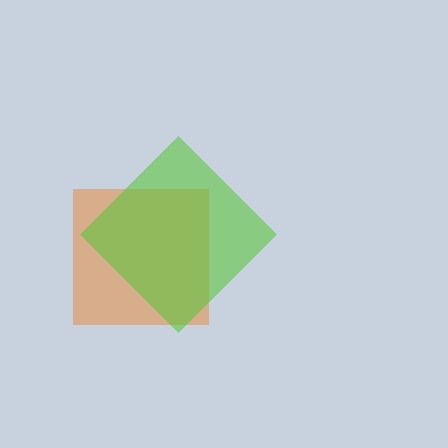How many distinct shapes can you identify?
There are 2 distinct shapes: an orange square, a lime diamond.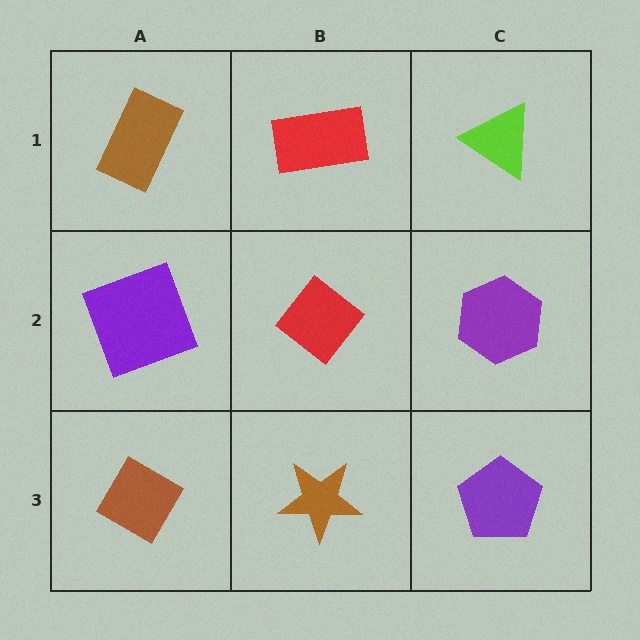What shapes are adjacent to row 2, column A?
A brown rectangle (row 1, column A), a brown diamond (row 3, column A), a red diamond (row 2, column B).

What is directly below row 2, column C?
A purple pentagon.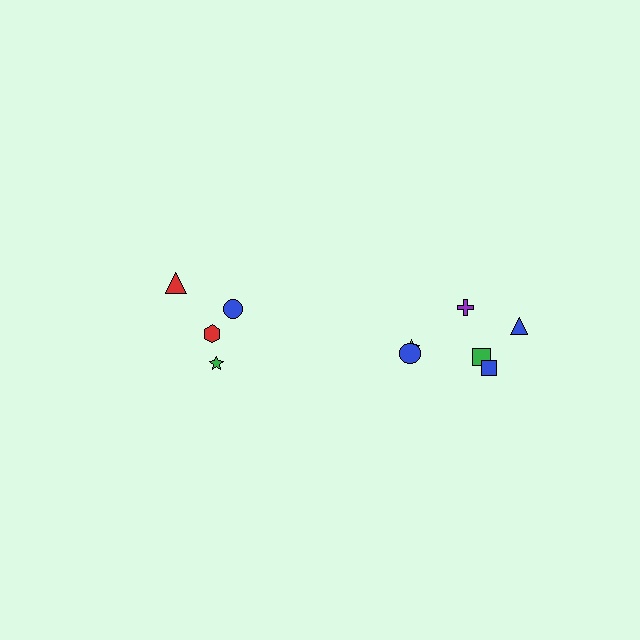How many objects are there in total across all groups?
There are 10 objects.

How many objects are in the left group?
There are 4 objects.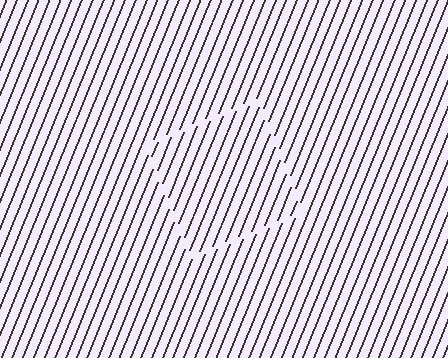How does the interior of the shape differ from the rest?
The interior of the shape contains the same grating, shifted by half a period — the contour is defined by the phase discontinuity where line-ends from the inner and outer gratings abut.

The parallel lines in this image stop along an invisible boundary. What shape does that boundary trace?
An illusory square. The interior of the shape contains the same grating, shifted by half a period — the contour is defined by the phase discontinuity where line-ends from the inner and outer gratings abut.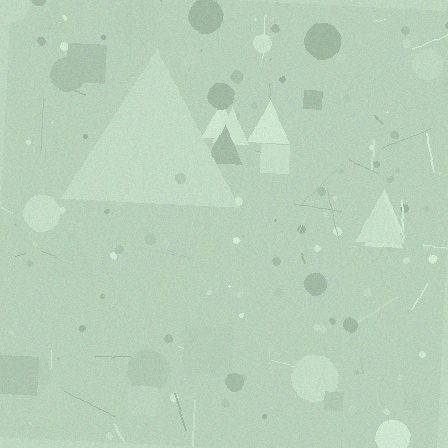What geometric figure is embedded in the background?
A triangle is embedded in the background.